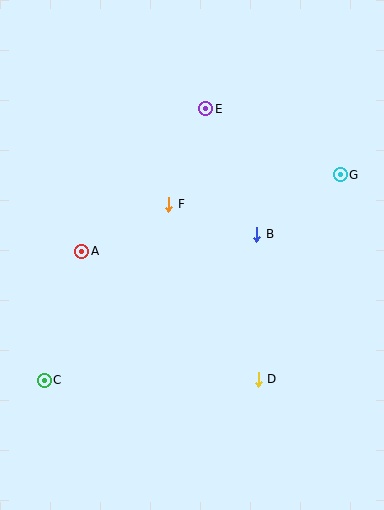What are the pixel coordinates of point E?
Point E is at (206, 109).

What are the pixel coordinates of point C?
Point C is at (44, 380).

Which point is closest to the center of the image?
Point F at (169, 205) is closest to the center.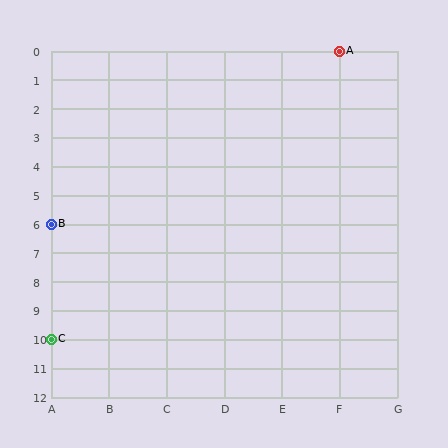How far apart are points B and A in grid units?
Points B and A are 5 columns and 6 rows apart (about 7.8 grid units diagonally).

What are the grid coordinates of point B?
Point B is at grid coordinates (A, 6).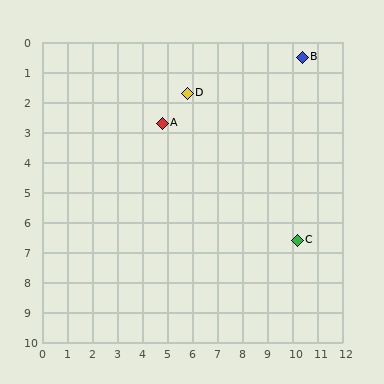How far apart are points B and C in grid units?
Points B and C are about 6.1 grid units apart.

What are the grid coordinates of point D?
Point D is at approximately (5.8, 1.7).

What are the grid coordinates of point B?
Point B is at approximately (10.4, 0.5).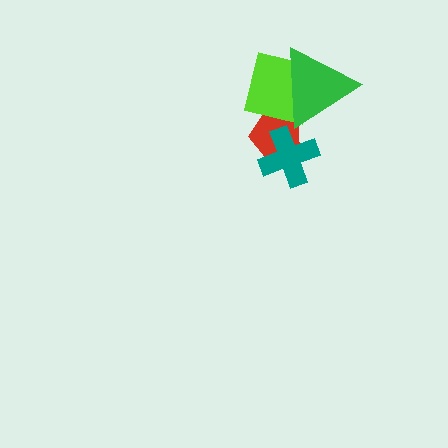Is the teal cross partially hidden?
No, no other shape covers it.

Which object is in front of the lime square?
The green triangle is in front of the lime square.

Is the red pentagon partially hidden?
Yes, it is partially covered by another shape.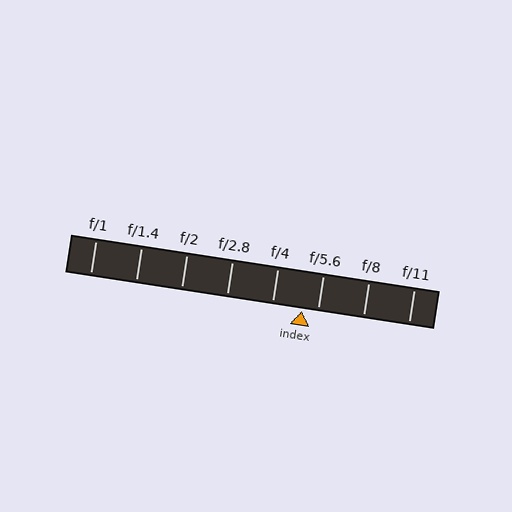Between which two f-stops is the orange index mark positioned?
The index mark is between f/4 and f/5.6.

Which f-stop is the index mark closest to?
The index mark is closest to f/5.6.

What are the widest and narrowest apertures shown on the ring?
The widest aperture shown is f/1 and the narrowest is f/11.